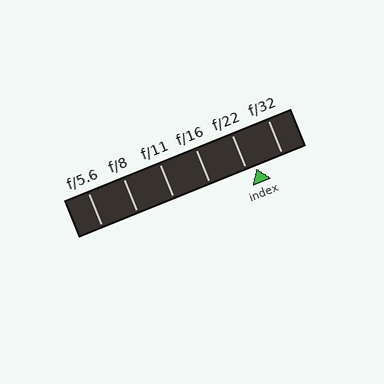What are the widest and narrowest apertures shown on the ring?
The widest aperture shown is f/5.6 and the narrowest is f/32.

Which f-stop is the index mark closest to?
The index mark is closest to f/22.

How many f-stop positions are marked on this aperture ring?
There are 6 f-stop positions marked.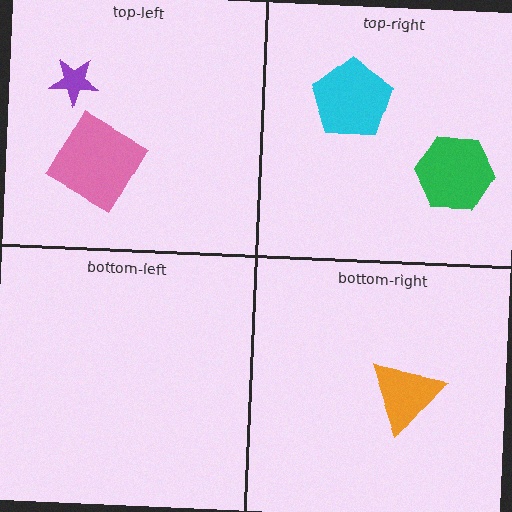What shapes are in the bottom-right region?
The orange triangle.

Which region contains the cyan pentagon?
The top-right region.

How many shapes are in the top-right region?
2.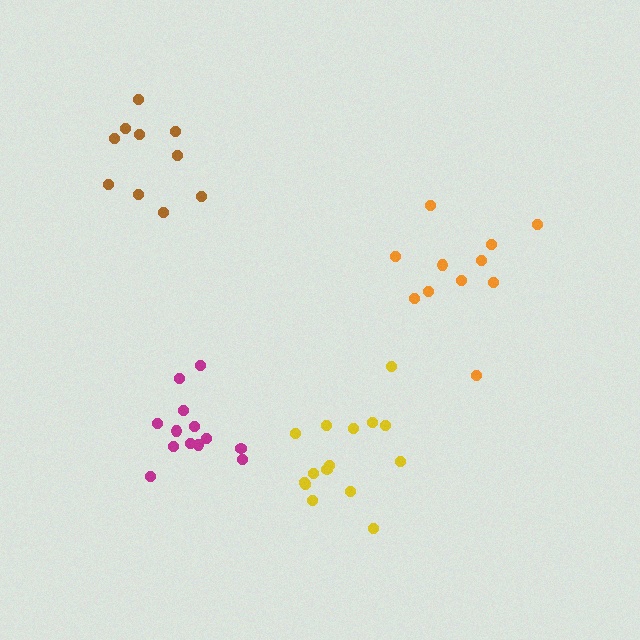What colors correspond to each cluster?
The clusters are colored: magenta, yellow, brown, orange.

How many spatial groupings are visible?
There are 4 spatial groupings.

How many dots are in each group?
Group 1: 13 dots, Group 2: 15 dots, Group 3: 10 dots, Group 4: 11 dots (49 total).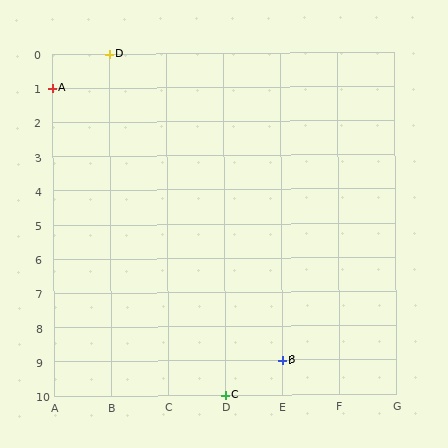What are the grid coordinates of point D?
Point D is at grid coordinates (B, 0).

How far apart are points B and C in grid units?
Points B and C are 1 column and 1 row apart (about 1.4 grid units diagonally).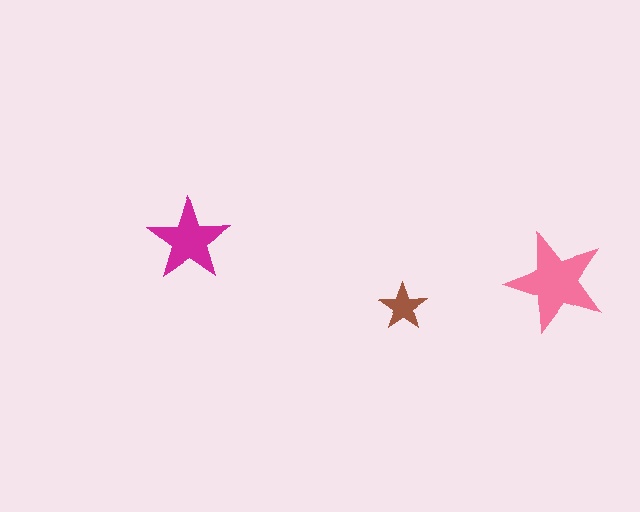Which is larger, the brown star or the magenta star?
The magenta one.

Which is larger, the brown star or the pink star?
The pink one.